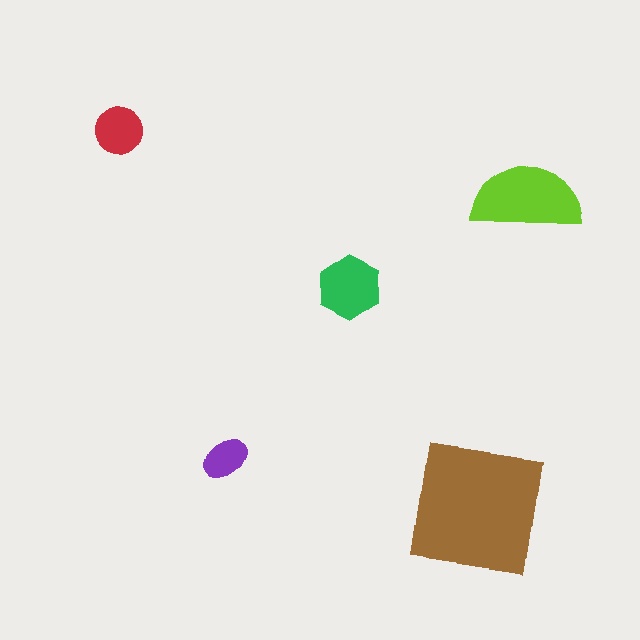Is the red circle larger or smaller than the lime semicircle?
Smaller.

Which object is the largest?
The brown square.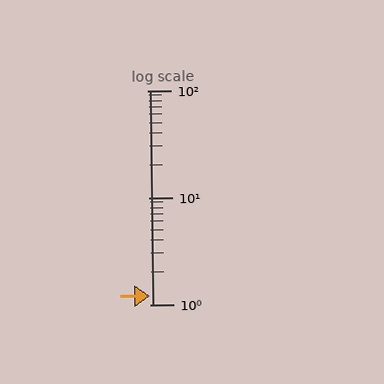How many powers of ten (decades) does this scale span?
The scale spans 2 decades, from 1 to 100.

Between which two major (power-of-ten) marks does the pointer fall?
The pointer is between 1 and 10.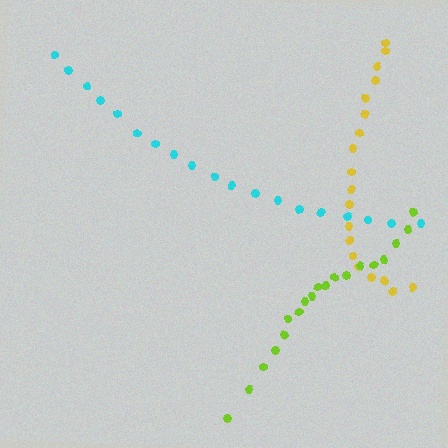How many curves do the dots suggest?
There are 3 distinct paths.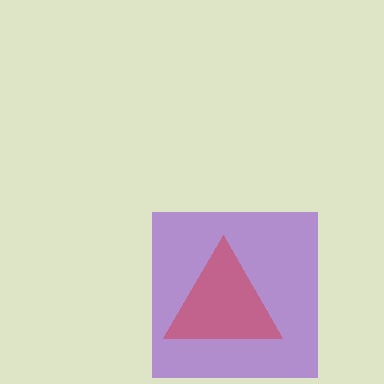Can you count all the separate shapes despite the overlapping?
Yes, there are 2 separate shapes.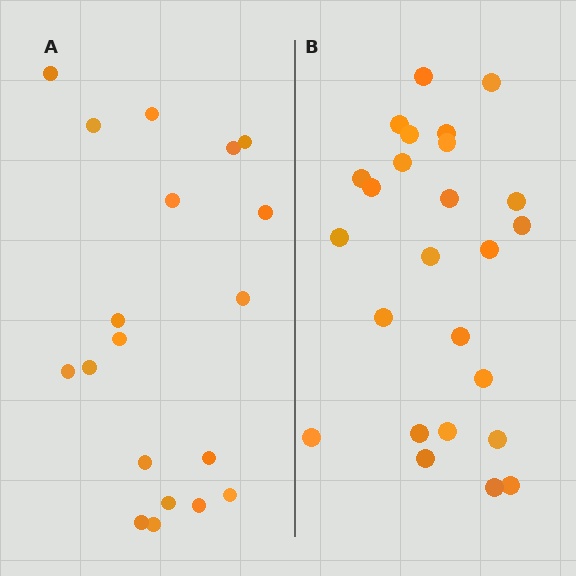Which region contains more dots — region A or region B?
Region B (the right region) has more dots.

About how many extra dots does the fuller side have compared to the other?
Region B has about 6 more dots than region A.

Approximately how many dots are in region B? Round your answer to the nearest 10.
About 20 dots. (The exact count is 25, which rounds to 20.)